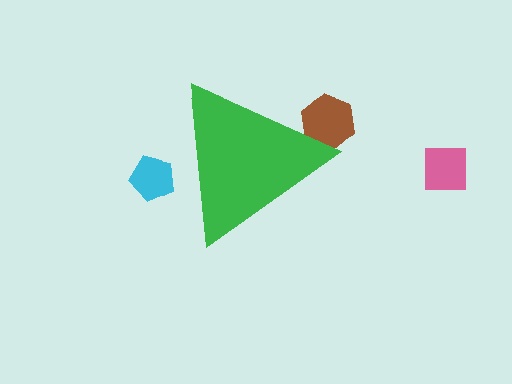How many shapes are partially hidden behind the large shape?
2 shapes are partially hidden.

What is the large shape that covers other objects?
A green triangle.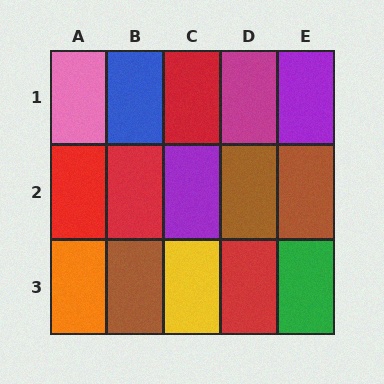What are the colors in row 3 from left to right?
Orange, brown, yellow, red, green.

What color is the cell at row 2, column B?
Red.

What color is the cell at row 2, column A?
Red.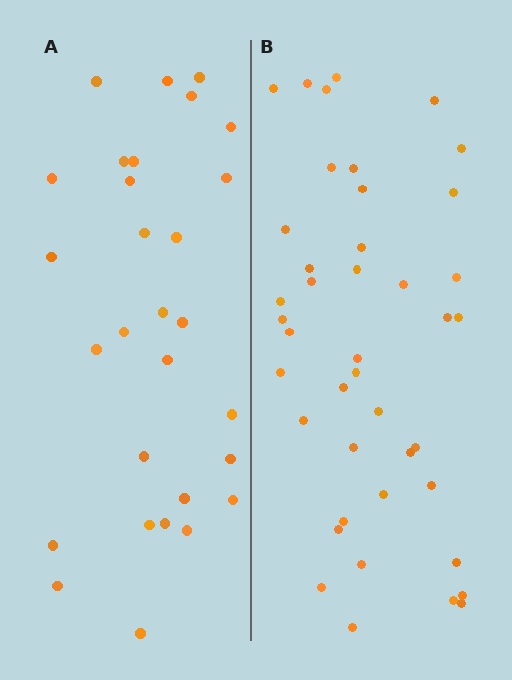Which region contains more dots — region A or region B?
Region B (the right region) has more dots.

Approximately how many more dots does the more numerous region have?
Region B has approximately 15 more dots than region A.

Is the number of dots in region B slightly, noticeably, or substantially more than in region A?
Region B has noticeably more, but not dramatically so. The ratio is roughly 1.4 to 1.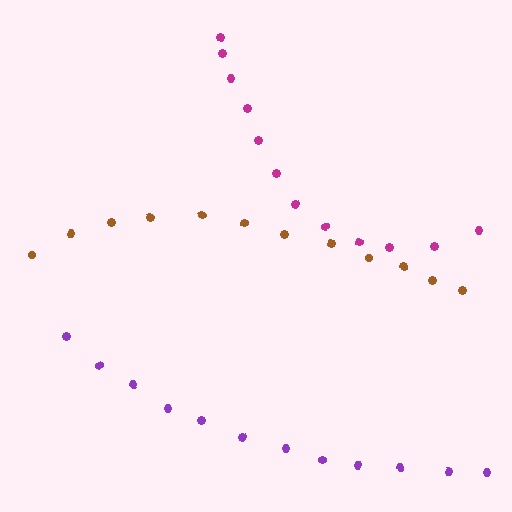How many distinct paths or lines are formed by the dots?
There are 3 distinct paths.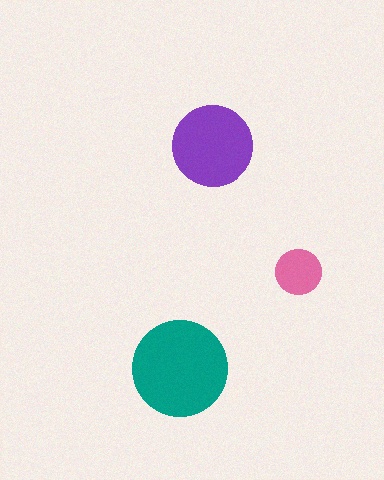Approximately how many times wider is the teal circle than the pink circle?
About 2 times wider.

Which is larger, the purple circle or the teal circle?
The teal one.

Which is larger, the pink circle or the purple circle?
The purple one.